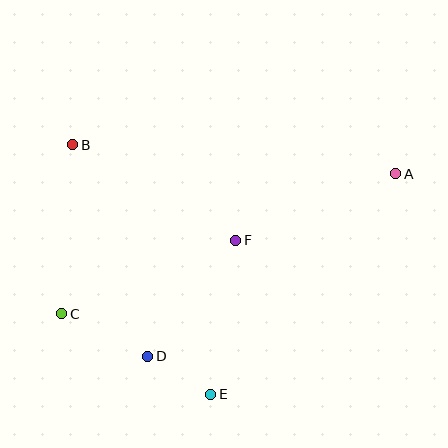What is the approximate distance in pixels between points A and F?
The distance between A and F is approximately 173 pixels.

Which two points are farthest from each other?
Points A and C are farthest from each other.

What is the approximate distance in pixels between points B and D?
The distance between B and D is approximately 224 pixels.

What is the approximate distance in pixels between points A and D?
The distance between A and D is approximately 308 pixels.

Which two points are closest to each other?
Points D and E are closest to each other.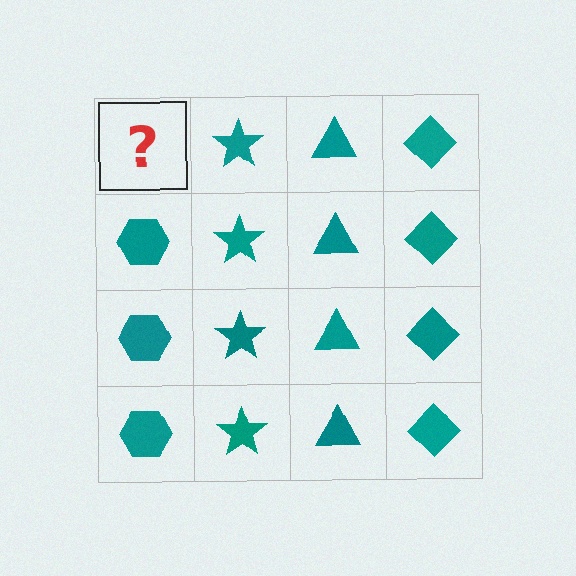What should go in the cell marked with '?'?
The missing cell should contain a teal hexagon.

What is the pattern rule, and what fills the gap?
The rule is that each column has a consistent shape. The gap should be filled with a teal hexagon.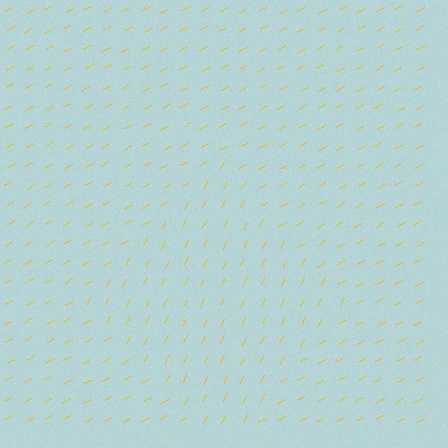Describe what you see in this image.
The image is filled with small yellow line segments. A diamond region in the image has lines oriented differently from the surrounding lines, creating a visible texture boundary.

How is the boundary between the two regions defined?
The boundary is defined purely by a change in line orientation (approximately 32 degrees difference). All lines are the same color and thickness.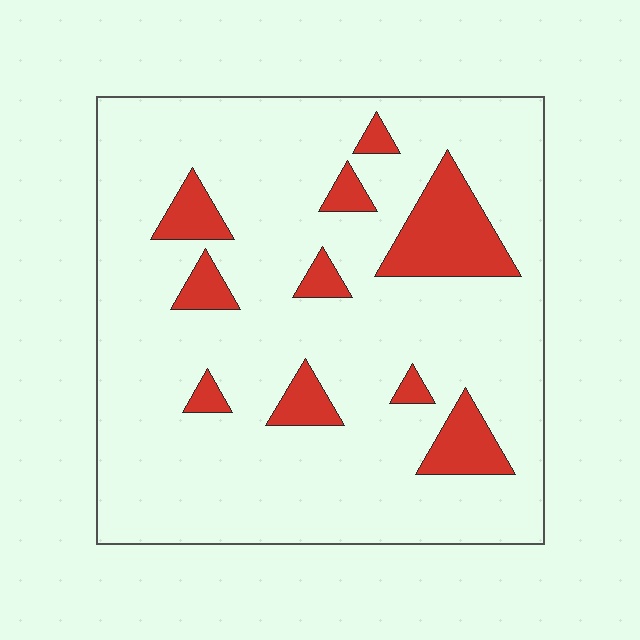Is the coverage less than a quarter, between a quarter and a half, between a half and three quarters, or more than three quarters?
Less than a quarter.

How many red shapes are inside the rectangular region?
10.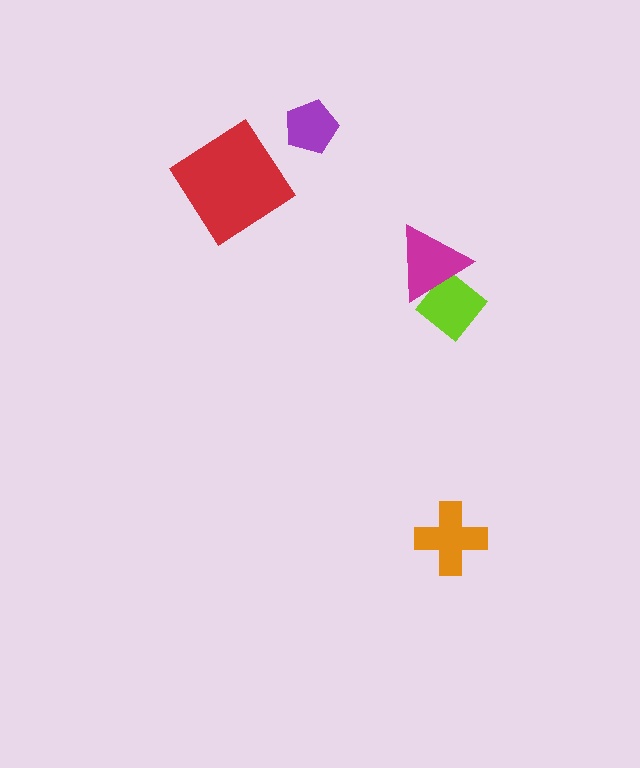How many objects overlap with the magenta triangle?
1 object overlaps with the magenta triangle.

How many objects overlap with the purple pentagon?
0 objects overlap with the purple pentagon.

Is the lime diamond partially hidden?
Yes, it is partially covered by another shape.